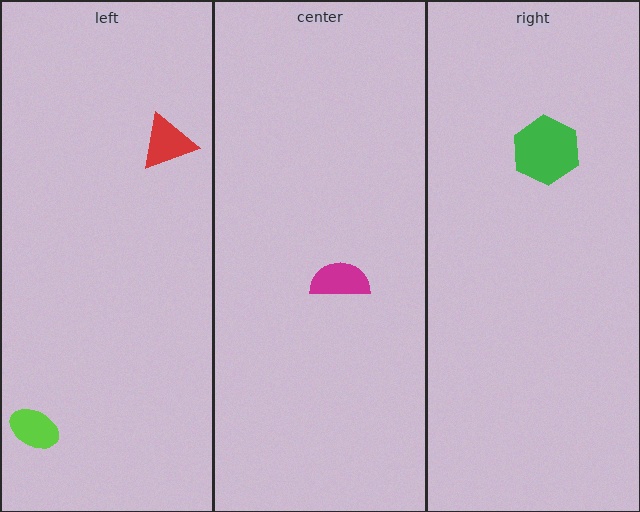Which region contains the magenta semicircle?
The center region.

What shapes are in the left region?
The red triangle, the lime ellipse.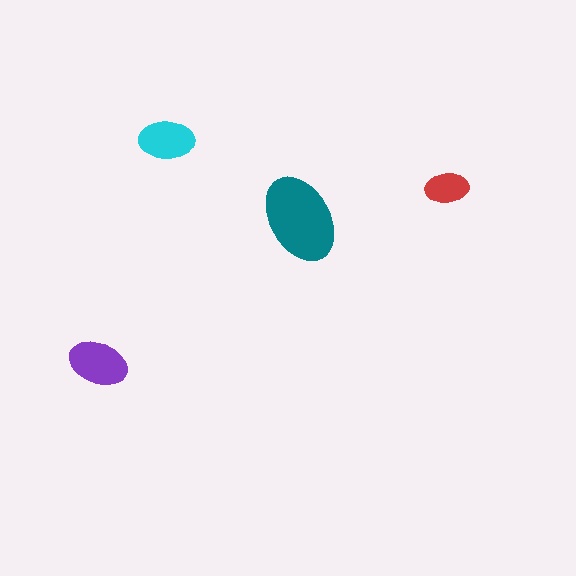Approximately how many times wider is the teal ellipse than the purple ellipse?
About 1.5 times wider.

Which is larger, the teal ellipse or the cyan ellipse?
The teal one.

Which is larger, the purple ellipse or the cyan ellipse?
The purple one.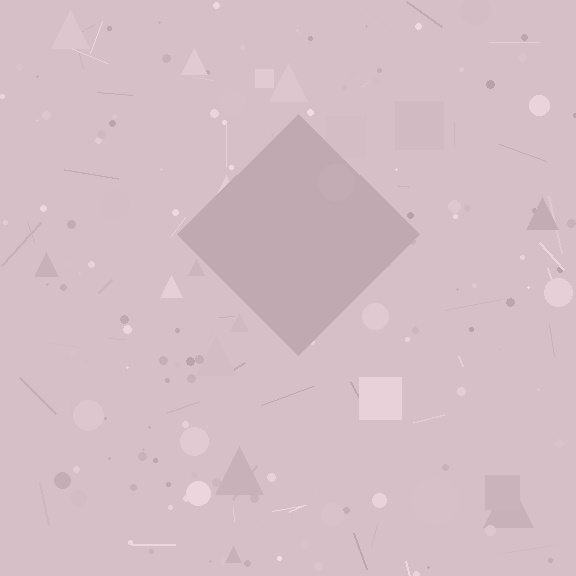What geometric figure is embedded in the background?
A diamond is embedded in the background.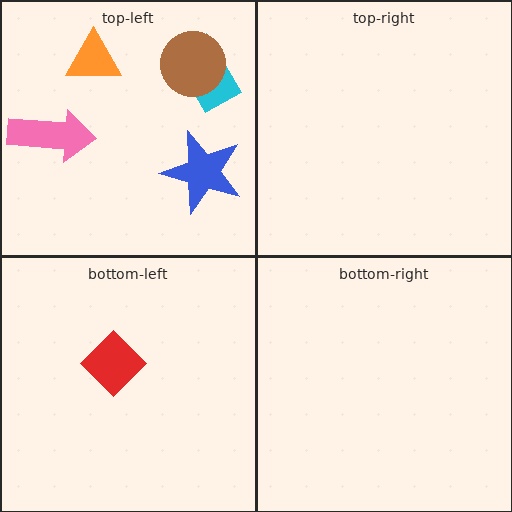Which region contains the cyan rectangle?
The top-left region.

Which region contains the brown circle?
The top-left region.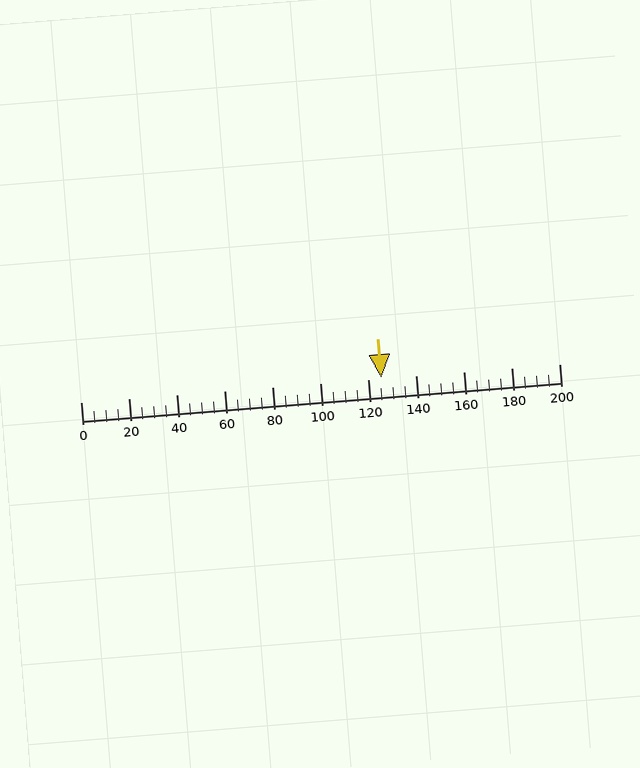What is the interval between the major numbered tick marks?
The major tick marks are spaced 20 units apart.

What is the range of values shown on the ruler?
The ruler shows values from 0 to 200.